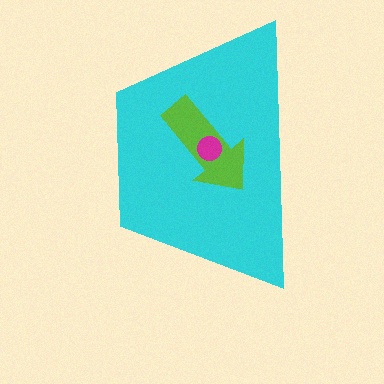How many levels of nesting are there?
3.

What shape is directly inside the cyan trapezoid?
The lime arrow.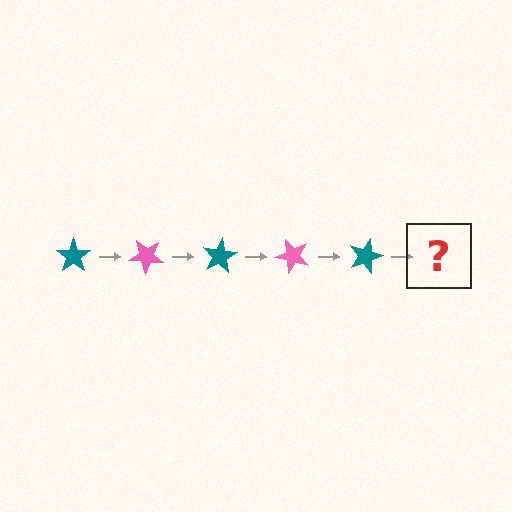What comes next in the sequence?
The next element should be a pink star, rotated 200 degrees from the start.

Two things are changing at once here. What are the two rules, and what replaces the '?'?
The two rules are that it rotates 40 degrees each step and the color cycles through teal and pink. The '?' should be a pink star, rotated 200 degrees from the start.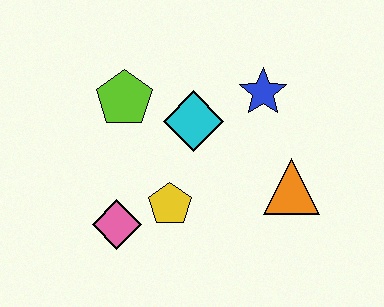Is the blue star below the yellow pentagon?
No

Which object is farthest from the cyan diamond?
The pink diamond is farthest from the cyan diamond.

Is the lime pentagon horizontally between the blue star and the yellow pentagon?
No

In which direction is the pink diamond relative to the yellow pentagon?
The pink diamond is to the left of the yellow pentagon.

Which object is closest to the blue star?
The cyan diamond is closest to the blue star.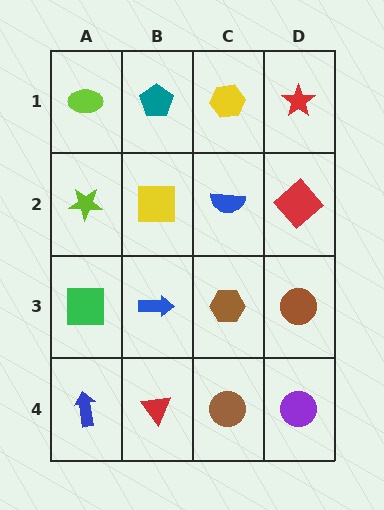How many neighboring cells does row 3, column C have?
4.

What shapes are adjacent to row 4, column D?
A brown circle (row 3, column D), a brown circle (row 4, column C).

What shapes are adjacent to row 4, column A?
A green square (row 3, column A), a red triangle (row 4, column B).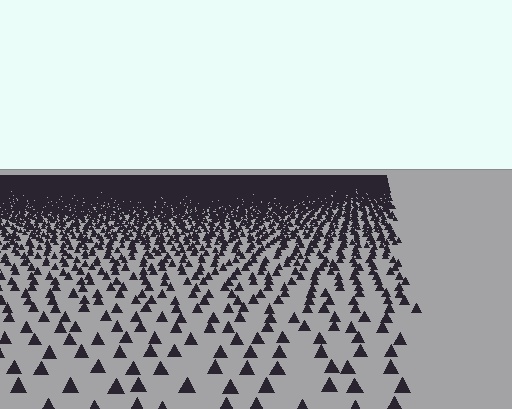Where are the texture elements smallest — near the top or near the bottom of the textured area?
Near the top.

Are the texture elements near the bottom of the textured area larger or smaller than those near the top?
Larger. Near the bottom, elements are closer to the viewer and appear at a bigger on-screen size.